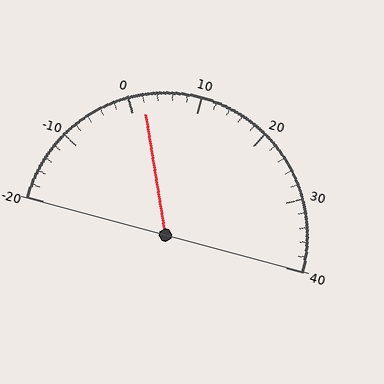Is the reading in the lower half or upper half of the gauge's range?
The reading is in the lower half of the range (-20 to 40).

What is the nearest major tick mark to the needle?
The nearest major tick mark is 0.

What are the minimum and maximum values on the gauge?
The gauge ranges from -20 to 40.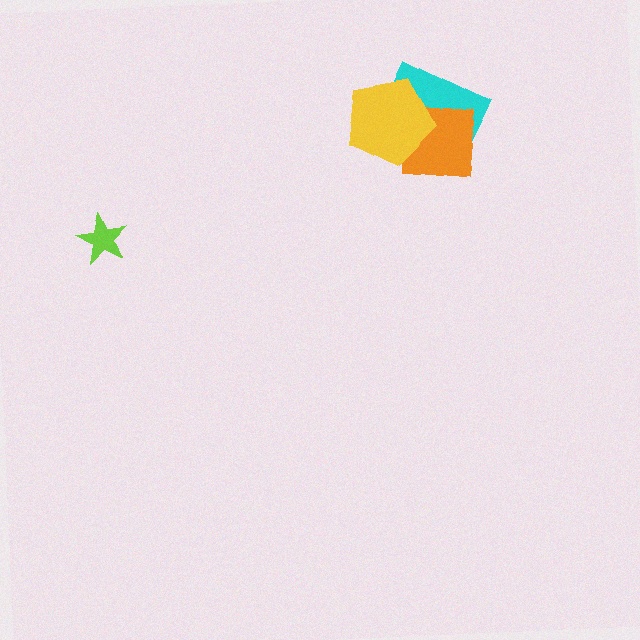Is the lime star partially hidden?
No, no other shape covers it.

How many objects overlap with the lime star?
0 objects overlap with the lime star.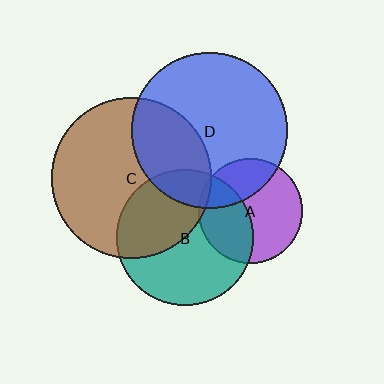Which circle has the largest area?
Circle C (brown).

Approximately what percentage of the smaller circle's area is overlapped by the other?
Approximately 40%.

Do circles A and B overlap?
Yes.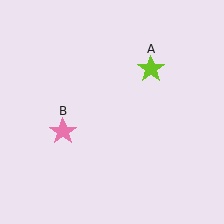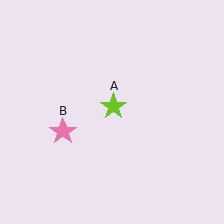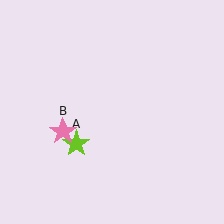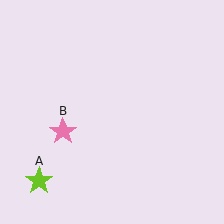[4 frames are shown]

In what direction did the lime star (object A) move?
The lime star (object A) moved down and to the left.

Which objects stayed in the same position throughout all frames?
Pink star (object B) remained stationary.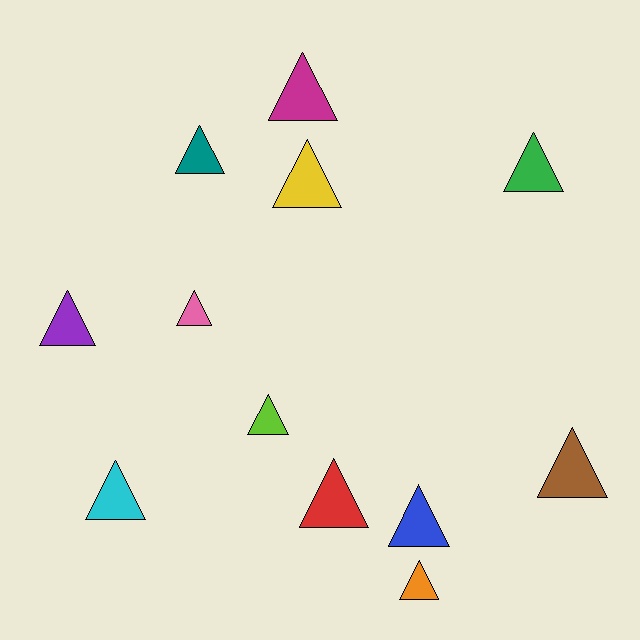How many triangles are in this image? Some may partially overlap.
There are 12 triangles.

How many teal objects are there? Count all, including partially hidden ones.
There is 1 teal object.